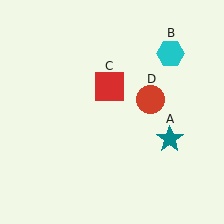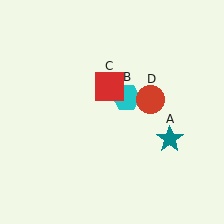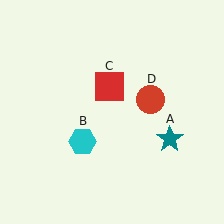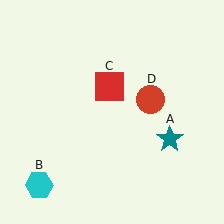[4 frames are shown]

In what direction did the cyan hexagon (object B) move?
The cyan hexagon (object B) moved down and to the left.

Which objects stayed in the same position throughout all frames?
Teal star (object A) and red square (object C) and red circle (object D) remained stationary.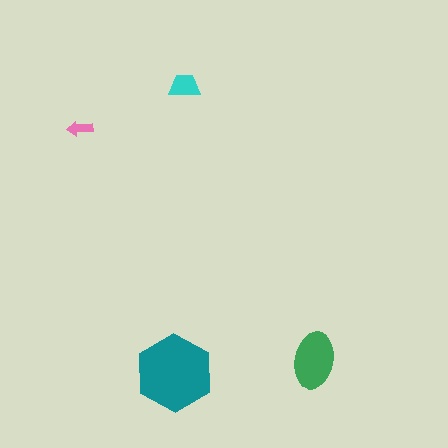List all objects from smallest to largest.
The pink arrow, the cyan trapezoid, the green ellipse, the teal hexagon.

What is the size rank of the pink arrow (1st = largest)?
4th.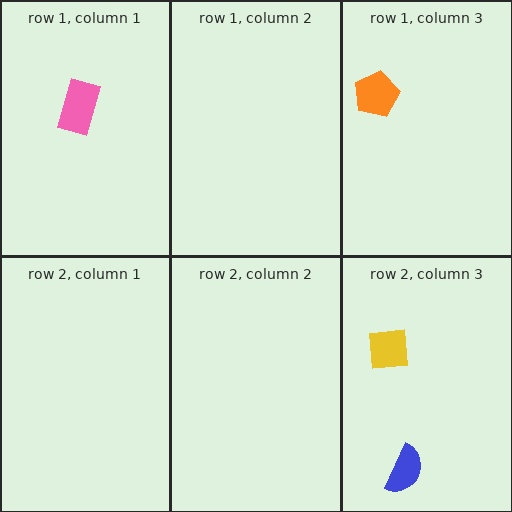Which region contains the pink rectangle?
The row 1, column 1 region.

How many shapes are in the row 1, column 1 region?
1.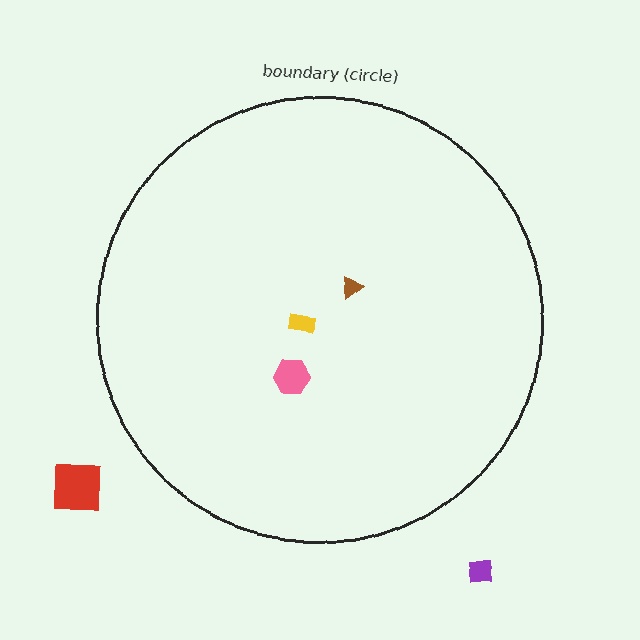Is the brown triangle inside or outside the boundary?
Inside.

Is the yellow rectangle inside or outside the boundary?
Inside.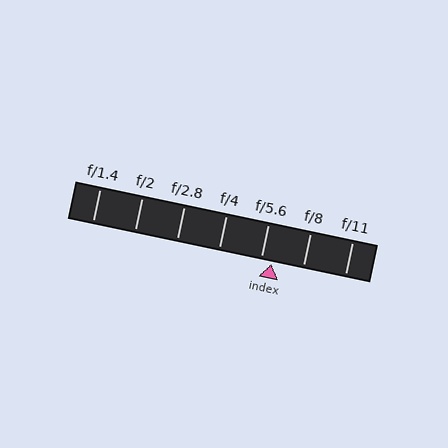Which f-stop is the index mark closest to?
The index mark is closest to f/5.6.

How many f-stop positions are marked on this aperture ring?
There are 7 f-stop positions marked.